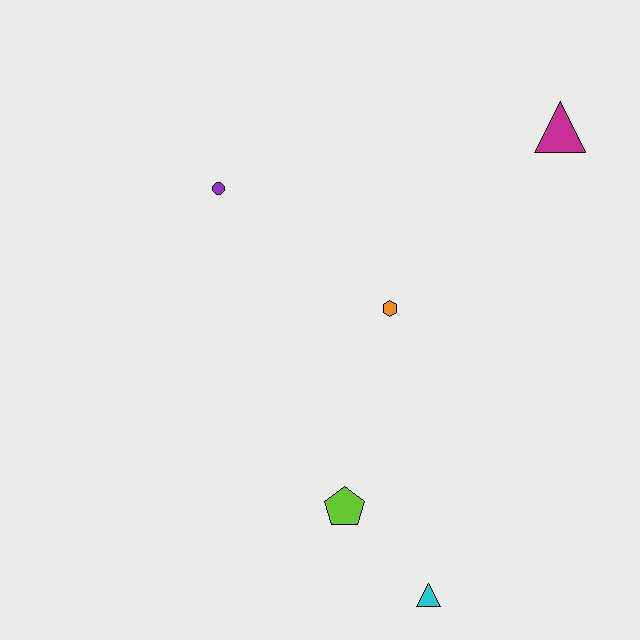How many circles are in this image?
There is 1 circle.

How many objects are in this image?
There are 5 objects.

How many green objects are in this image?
There are no green objects.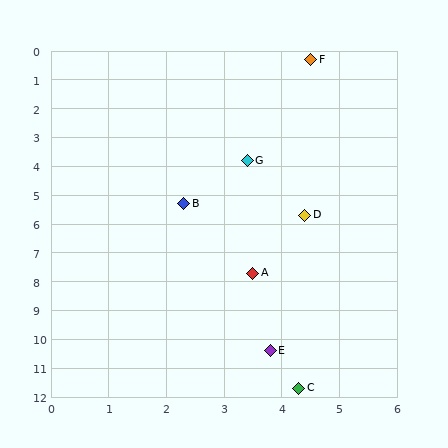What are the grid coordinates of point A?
Point A is at approximately (3.5, 7.7).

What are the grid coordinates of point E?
Point E is at approximately (3.8, 10.4).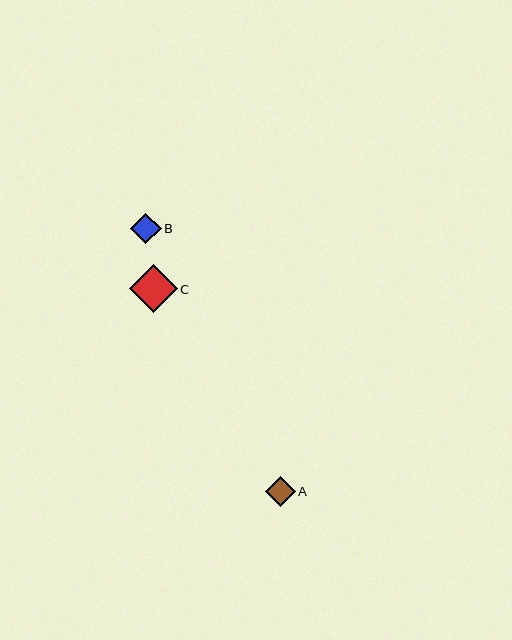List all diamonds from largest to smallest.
From largest to smallest: C, B, A.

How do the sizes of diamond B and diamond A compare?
Diamond B and diamond A are approximately the same size.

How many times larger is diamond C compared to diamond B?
Diamond C is approximately 1.6 times the size of diamond B.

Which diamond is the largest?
Diamond C is the largest with a size of approximately 48 pixels.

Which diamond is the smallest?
Diamond A is the smallest with a size of approximately 30 pixels.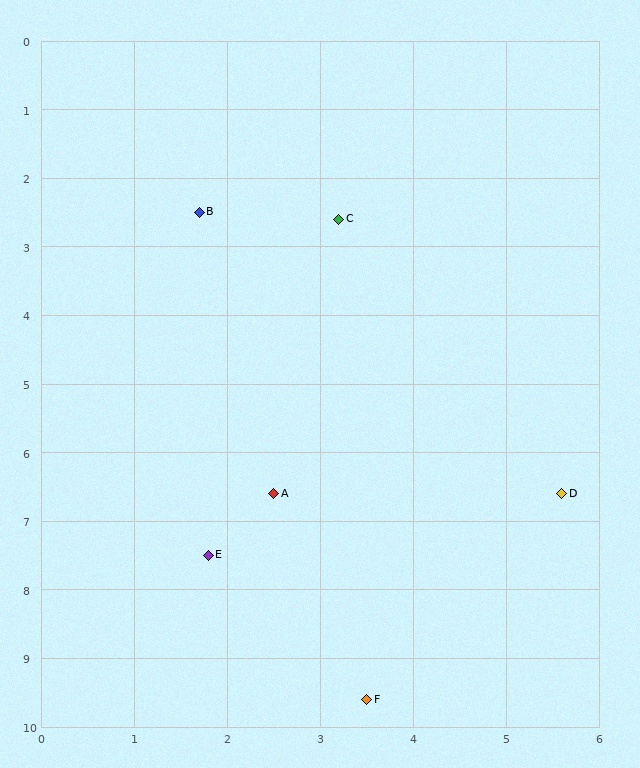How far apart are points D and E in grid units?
Points D and E are about 3.9 grid units apart.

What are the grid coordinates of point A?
Point A is at approximately (2.5, 6.6).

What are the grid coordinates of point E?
Point E is at approximately (1.8, 7.5).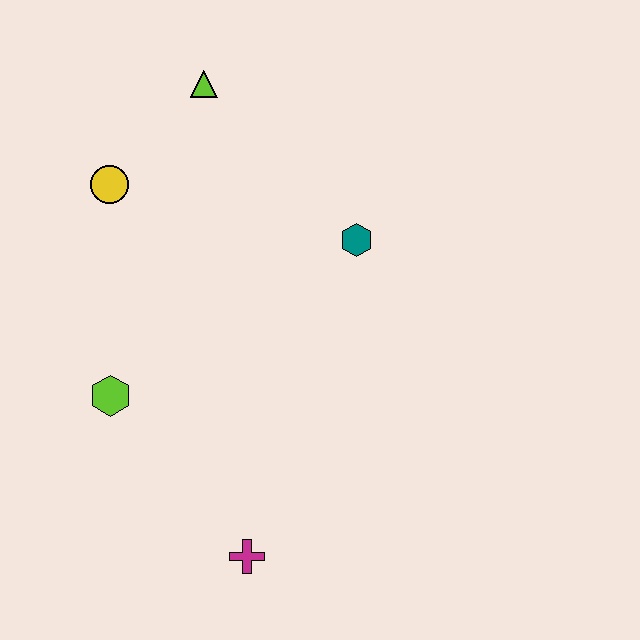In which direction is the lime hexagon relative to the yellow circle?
The lime hexagon is below the yellow circle.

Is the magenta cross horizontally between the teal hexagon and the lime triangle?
Yes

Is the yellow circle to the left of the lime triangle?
Yes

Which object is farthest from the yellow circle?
The magenta cross is farthest from the yellow circle.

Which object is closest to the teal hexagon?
The lime triangle is closest to the teal hexagon.